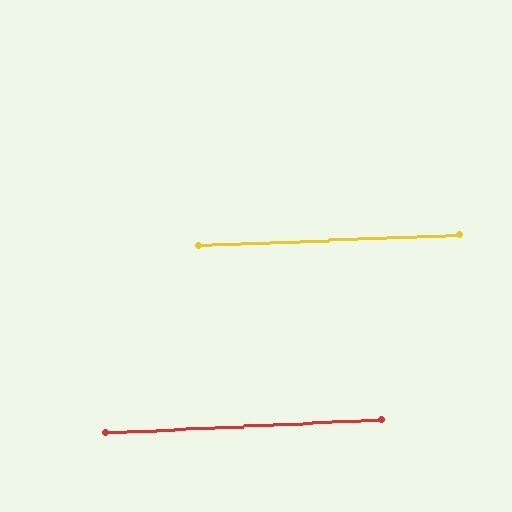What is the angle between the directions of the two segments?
Approximately 0 degrees.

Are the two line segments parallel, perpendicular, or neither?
Parallel — their directions differ by only 0.4°.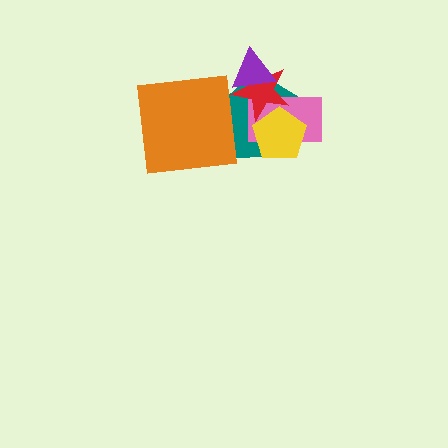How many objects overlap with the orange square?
1 object overlaps with the orange square.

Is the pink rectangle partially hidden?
Yes, it is partially covered by another shape.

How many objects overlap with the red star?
4 objects overlap with the red star.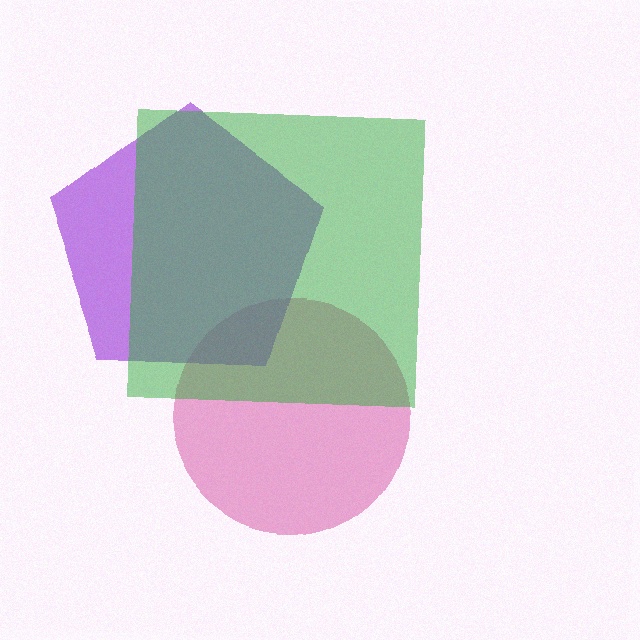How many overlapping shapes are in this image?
There are 3 overlapping shapes in the image.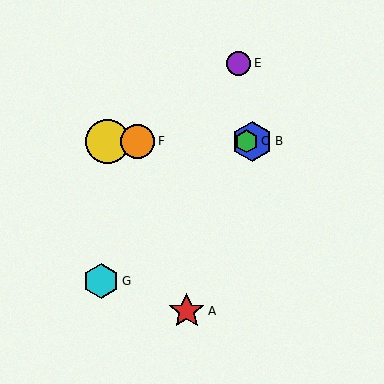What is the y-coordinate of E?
Object E is at y≈64.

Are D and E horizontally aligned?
No, D is at y≈141 and E is at y≈64.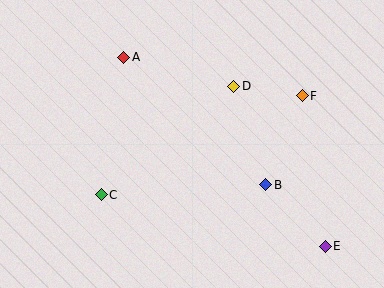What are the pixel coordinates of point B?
Point B is at (266, 185).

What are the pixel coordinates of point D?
Point D is at (234, 86).